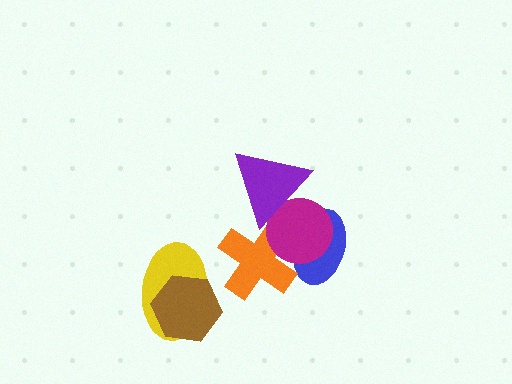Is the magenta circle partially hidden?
Yes, it is partially covered by another shape.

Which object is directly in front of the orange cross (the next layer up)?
The magenta circle is directly in front of the orange cross.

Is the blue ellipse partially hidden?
Yes, it is partially covered by another shape.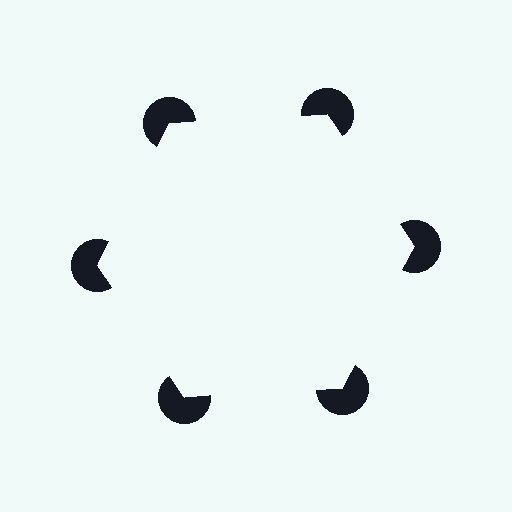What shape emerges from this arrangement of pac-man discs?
An illusory hexagon — its edges are inferred from the aligned wedge cuts in the pac-man discs, not physically drawn.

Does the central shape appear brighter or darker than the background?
It typically appears slightly brighter than the background, even though no actual brightness change is drawn.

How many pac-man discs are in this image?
There are 6 — one at each vertex of the illusory hexagon.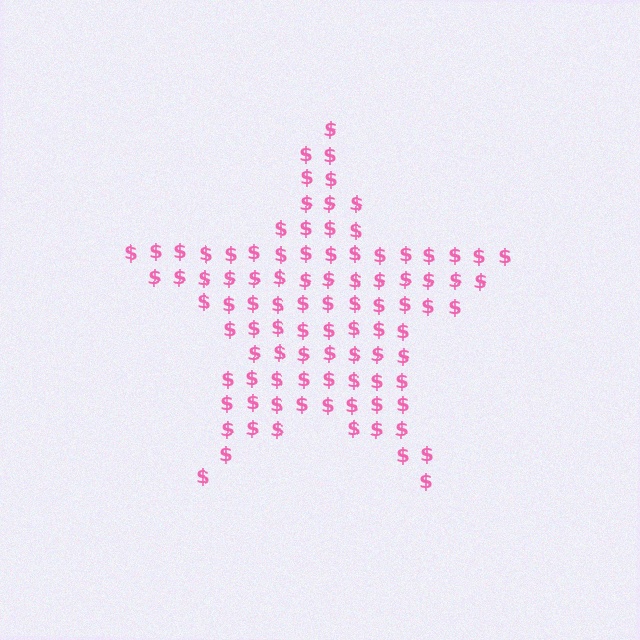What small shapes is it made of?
It is made of small dollar signs.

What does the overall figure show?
The overall figure shows a star.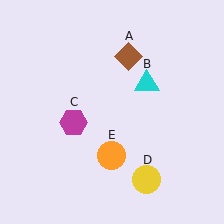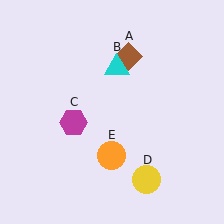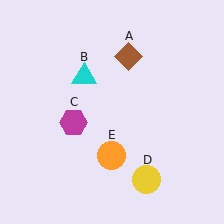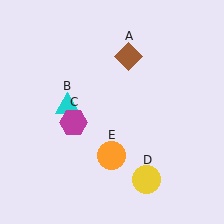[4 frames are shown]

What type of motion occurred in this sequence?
The cyan triangle (object B) rotated counterclockwise around the center of the scene.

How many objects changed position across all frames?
1 object changed position: cyan triangle (object B).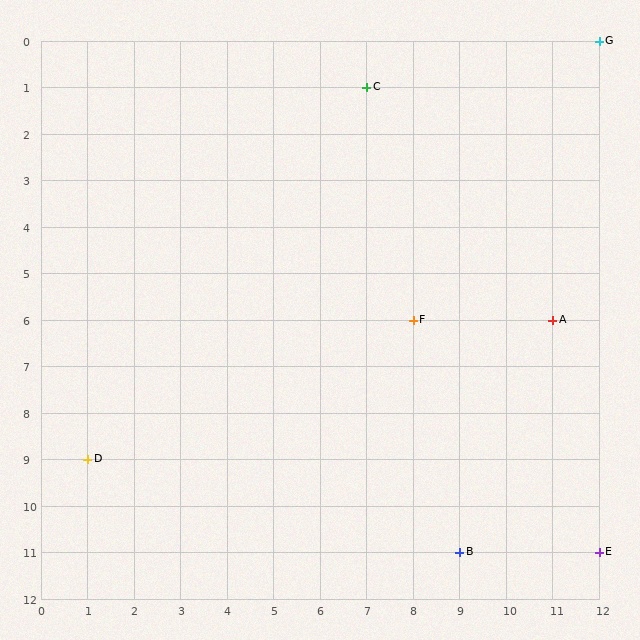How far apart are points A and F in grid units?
Points A and F are 3 columns apart.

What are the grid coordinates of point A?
Point A is at grid coordinates (11, 6).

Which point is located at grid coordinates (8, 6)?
Point F is at (8, 6).